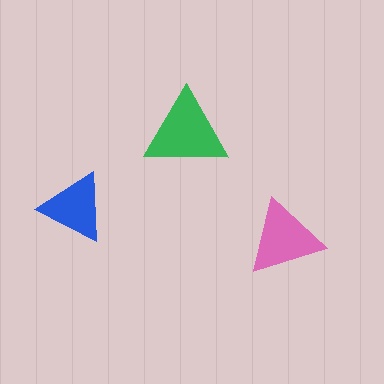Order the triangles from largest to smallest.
the green one, the pink one, the blue one.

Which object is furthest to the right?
The pink triangle is rightmost.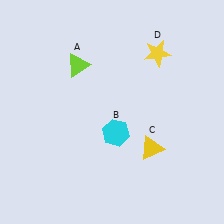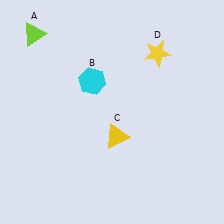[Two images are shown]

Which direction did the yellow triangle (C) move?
The yellow triangle (C) moved left.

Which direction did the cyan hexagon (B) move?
The cyan hexagon (B) moved up.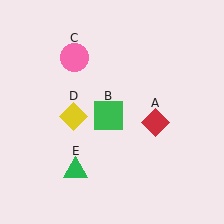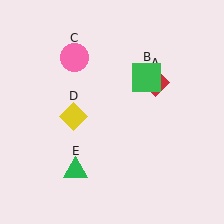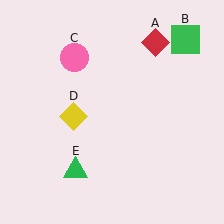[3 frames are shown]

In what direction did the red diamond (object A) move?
The red diamond (object A) moved up.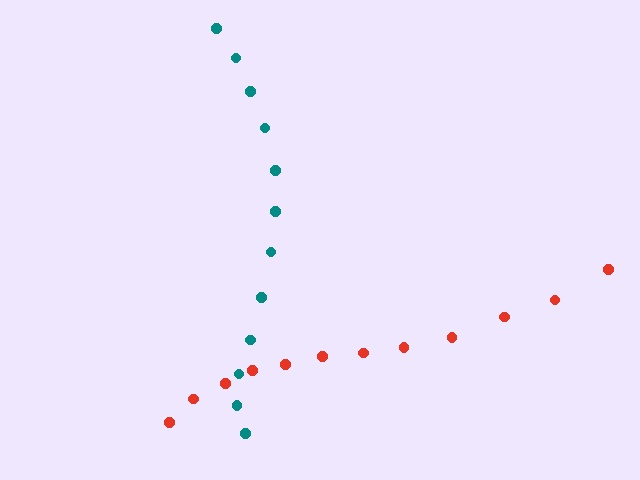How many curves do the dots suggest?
There are 2 distinct paths.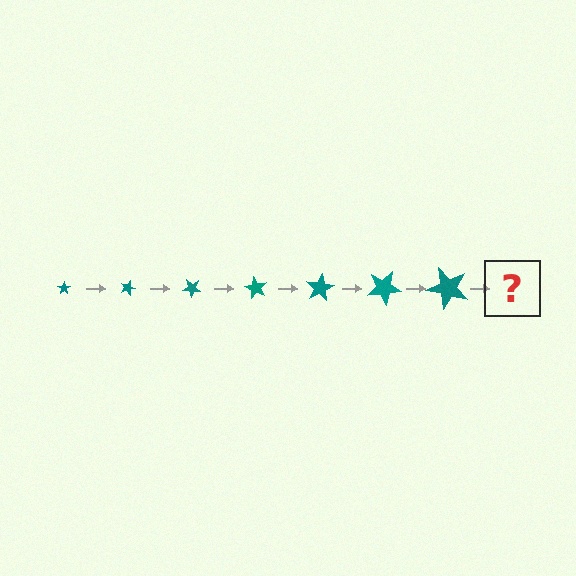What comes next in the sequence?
The next element should be a star, larger than the previous one and rotated 140 degrees from the start.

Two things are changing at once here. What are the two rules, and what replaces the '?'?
The two rules are that the star grows larger each step and it rotates 20 degrees each step. The '?' should be a star, larger than the previous one and rotated 140 degrees from the start.